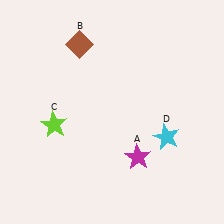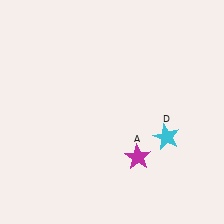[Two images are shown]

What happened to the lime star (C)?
The lime star (C) was removed in Image 2. It was in the bottom-left area of Image 1.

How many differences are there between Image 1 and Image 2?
There are 2 differences between the two images.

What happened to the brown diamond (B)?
The brown diamond (B) was removed in Image 2. It was in the top-left area of Image 1.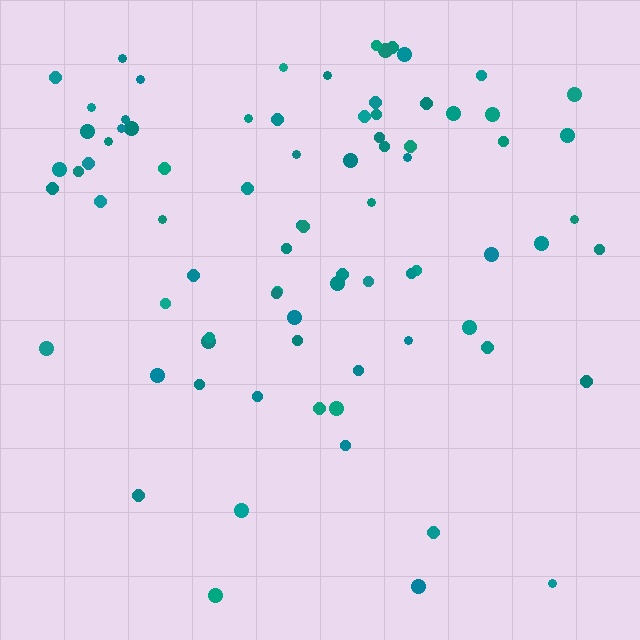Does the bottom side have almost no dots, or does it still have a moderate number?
Still a moderate number, just noticeably fewer than the top.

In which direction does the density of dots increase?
From bottom to top, with the top side densest.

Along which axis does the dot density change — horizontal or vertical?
Vertical.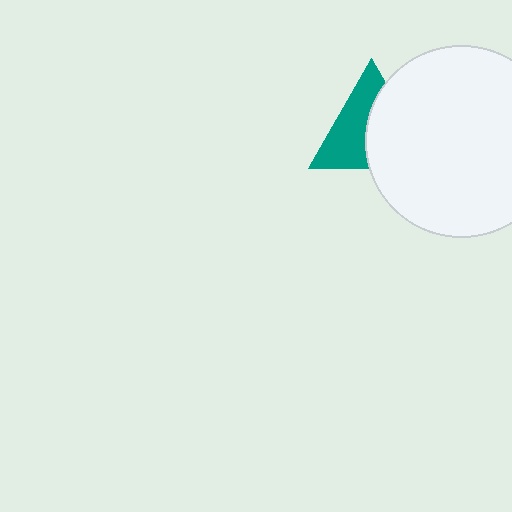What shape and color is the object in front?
The object in front is a white circle.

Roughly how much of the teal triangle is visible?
About half of it is visible (roughly 50%).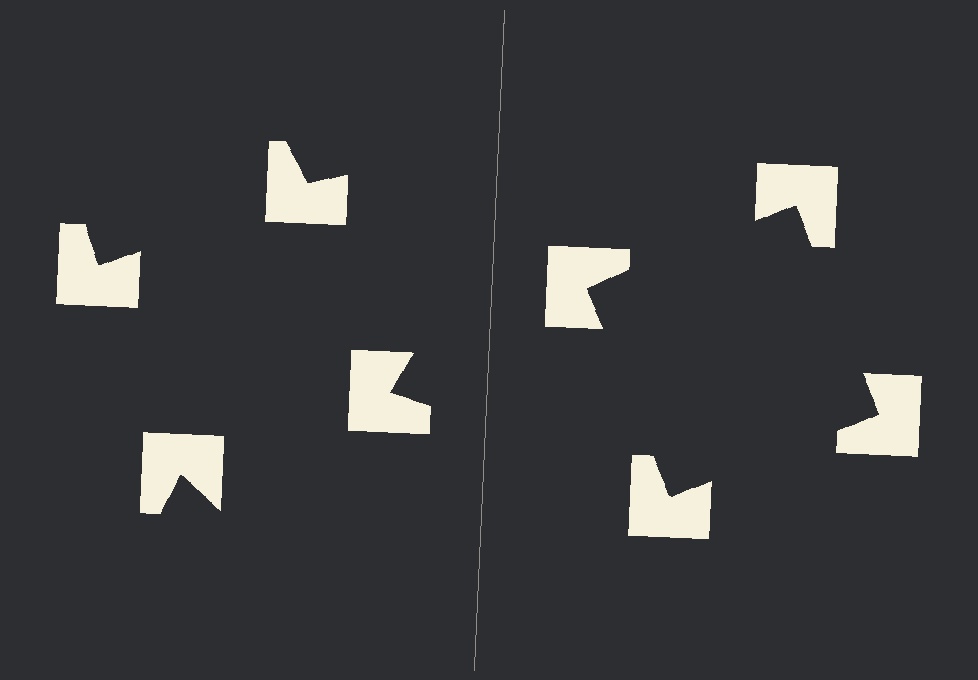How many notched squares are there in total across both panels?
8 — 4 on each side.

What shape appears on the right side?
An illusory square.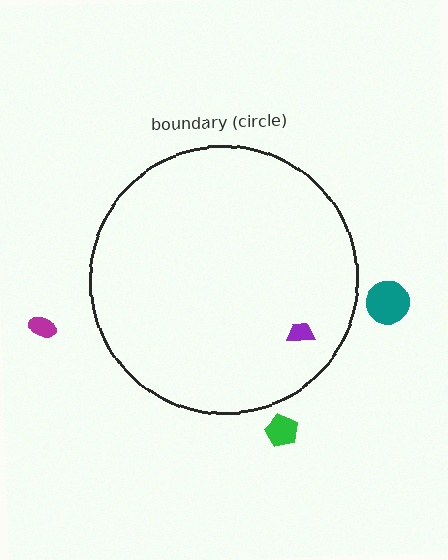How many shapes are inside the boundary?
1 inside, 3 outside.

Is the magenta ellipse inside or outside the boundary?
Outside.